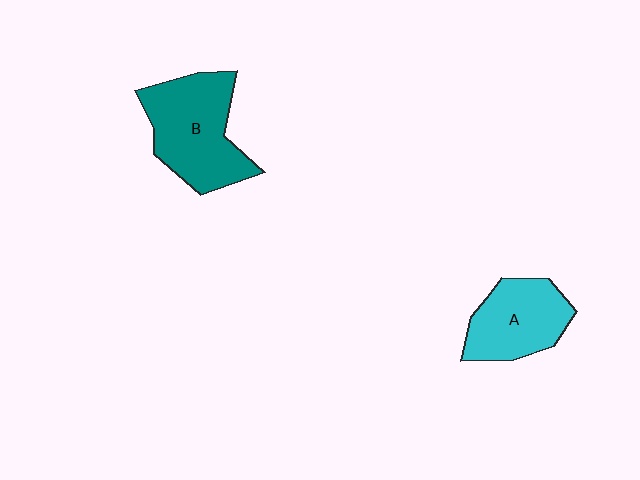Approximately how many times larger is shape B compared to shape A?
Approximately 1.3 times.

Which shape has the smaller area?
Shape A (cyan).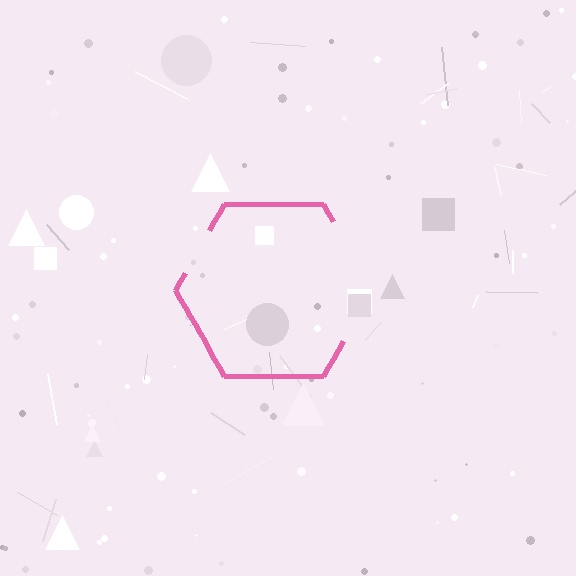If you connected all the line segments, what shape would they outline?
They would outline a hexagon.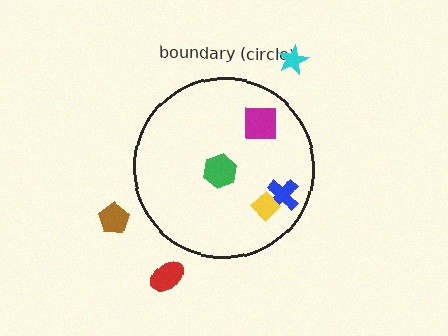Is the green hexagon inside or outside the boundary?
Inside.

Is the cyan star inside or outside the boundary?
Outside.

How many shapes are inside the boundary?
4 inside, 3 outside.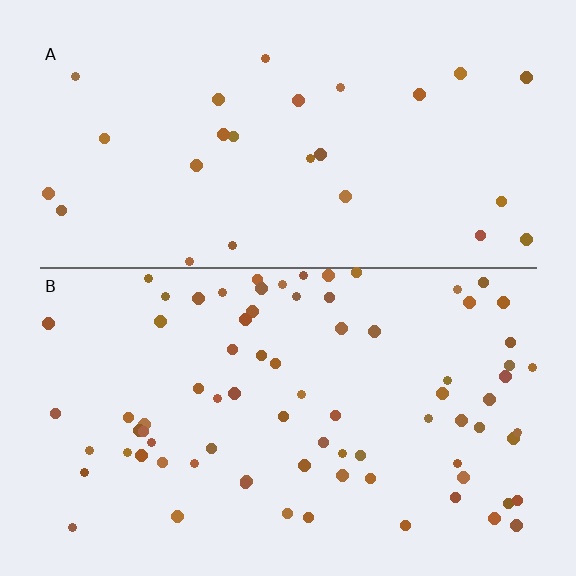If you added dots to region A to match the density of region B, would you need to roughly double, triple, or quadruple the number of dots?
Approximately triple.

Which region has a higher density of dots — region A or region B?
B (the bottom).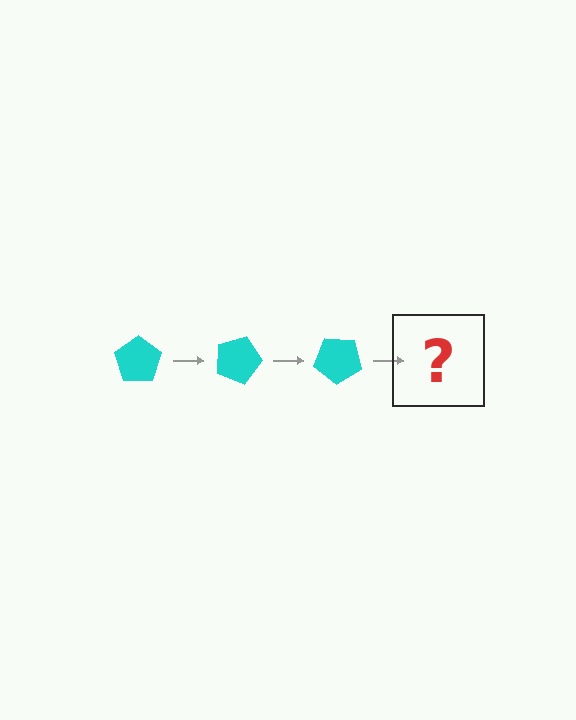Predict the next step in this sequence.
The next step is a cyan pentagon rotated 60 degrees.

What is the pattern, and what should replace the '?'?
The pattern is that the pentagon rotates 20 degrees each step. The '?' should be a cyan pentagon rotated 60 degrees.